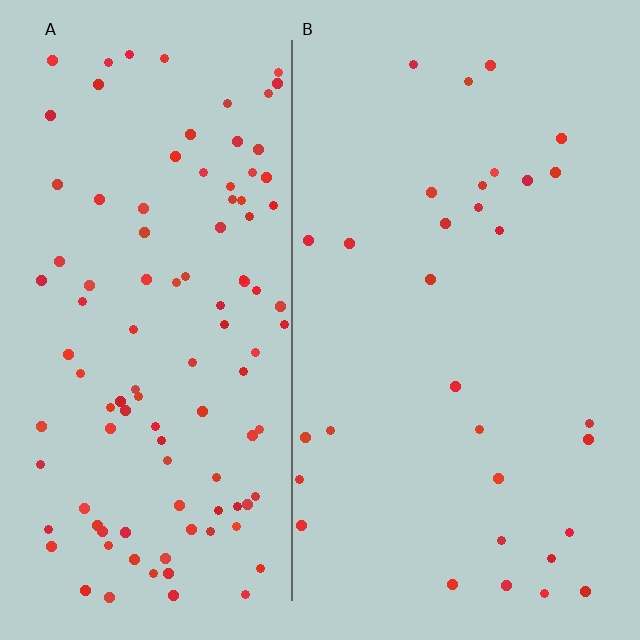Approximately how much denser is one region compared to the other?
Approximately 3.4× — region A over region B.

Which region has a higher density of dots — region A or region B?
A (the left).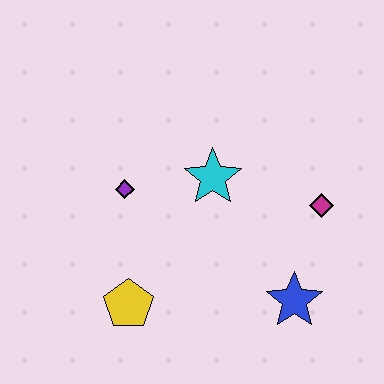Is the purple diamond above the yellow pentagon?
Yes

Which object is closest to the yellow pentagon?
The purple diamond is closest to the yellow pentagon.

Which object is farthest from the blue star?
The purple diamond is farthest from the blue star.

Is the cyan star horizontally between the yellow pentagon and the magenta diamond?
Yes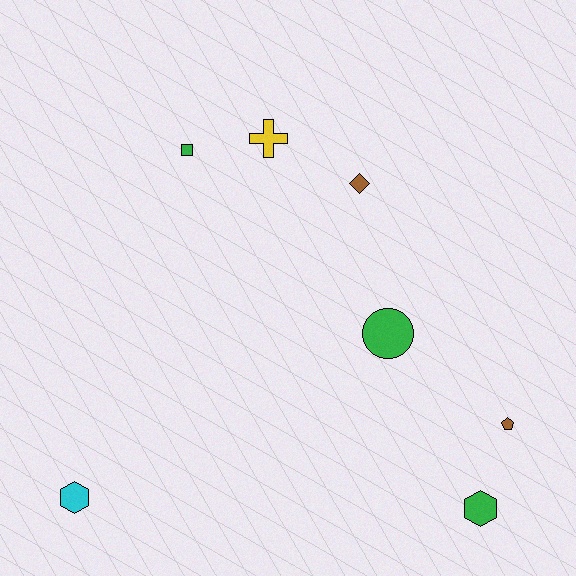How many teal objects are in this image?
There are no teal objects.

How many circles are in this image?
There is 1 circle.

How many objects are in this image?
There are 7 objects.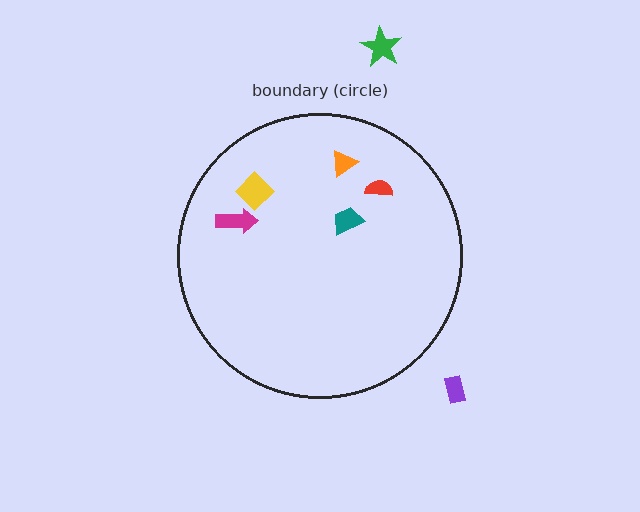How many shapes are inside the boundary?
5 inside, 2 outside.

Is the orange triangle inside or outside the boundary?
Inside.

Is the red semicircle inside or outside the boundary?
Inside.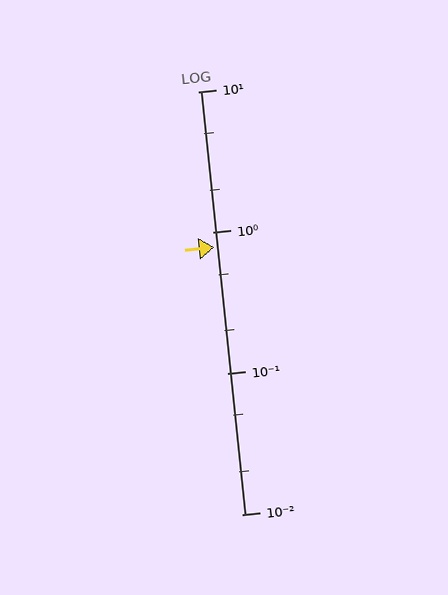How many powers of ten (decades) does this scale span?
The scale spans 3 decades, from 0.01 to 10.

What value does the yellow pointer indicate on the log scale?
The pointer indicates approximately 0.78.